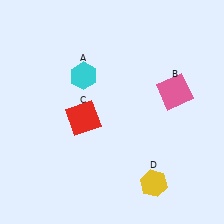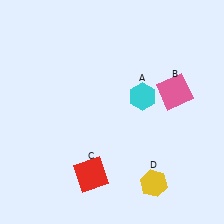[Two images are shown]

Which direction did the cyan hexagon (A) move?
The cyan hexagon (A) moved right.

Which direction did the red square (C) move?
The red square (C) moved down.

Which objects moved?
The objects that moved are: the cyan hexagon (A), the red square (C).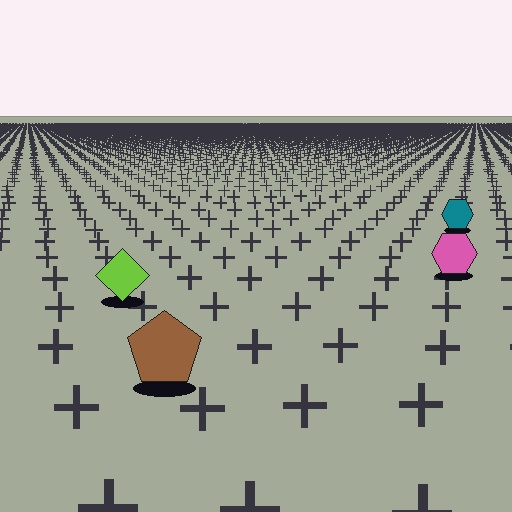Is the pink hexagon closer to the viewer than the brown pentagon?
No. The brown pentagon is closer — you can tell from the texture gradient: the ground texture is coarser near it.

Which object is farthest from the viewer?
The teal hexagon is farthest from the viewer. It appears smaller and the ground texture around it is denser.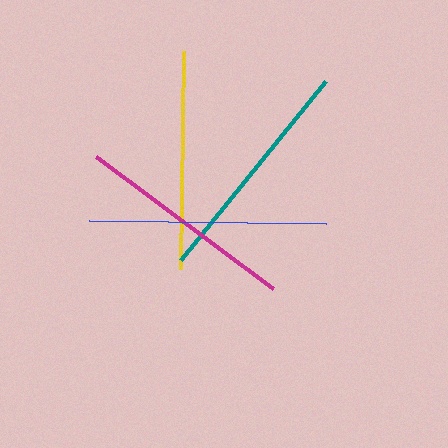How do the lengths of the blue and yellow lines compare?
The blue and yellow lines are approximately the same length.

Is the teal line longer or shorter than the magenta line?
The teal line is longer than the magenta line.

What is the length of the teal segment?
The teal segment is approximately 230 pixels long.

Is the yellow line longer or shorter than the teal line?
The teal line is longer than the yellow line.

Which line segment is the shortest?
The yellow line is the shortest at approximately 219 pixels.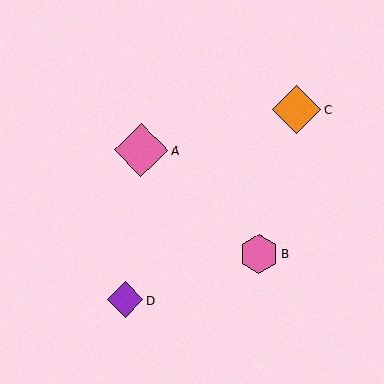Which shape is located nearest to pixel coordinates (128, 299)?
The purple diamond (labeled D) at (125, 300) is nearest to that location.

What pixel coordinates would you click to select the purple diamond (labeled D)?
Click at (125, 300) to select the purple diamond D.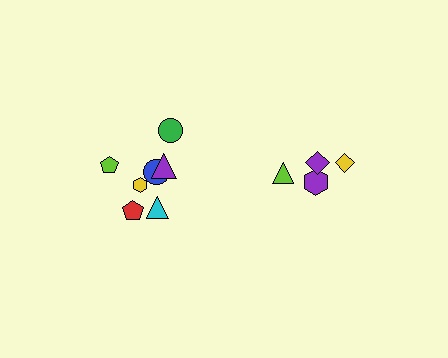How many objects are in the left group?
There are 7 objects.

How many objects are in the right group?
There are 4 objects.